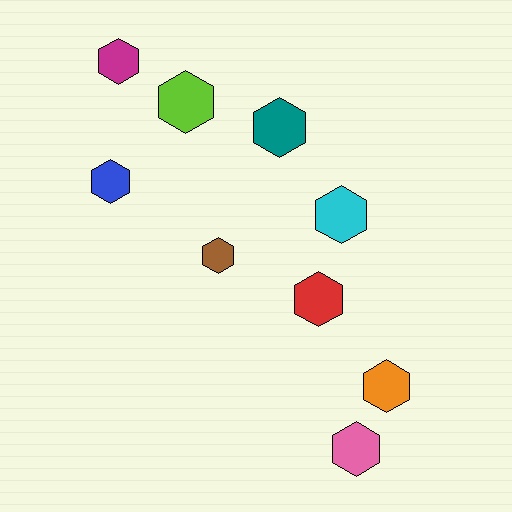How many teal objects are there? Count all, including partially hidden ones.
There is 1 teal object.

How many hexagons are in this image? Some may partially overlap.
There are 9 hexagons.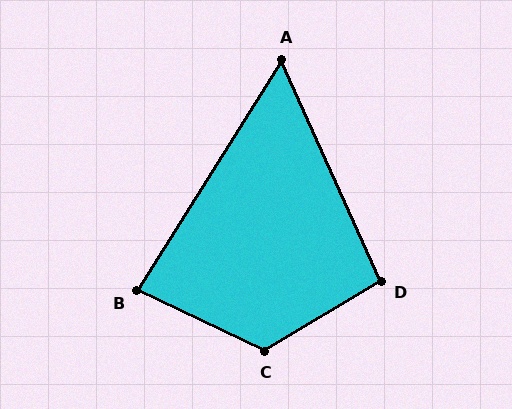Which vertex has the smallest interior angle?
A, at approximately 56 degrees.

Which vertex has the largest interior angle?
C, at approximately 124 degrees.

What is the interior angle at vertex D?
Approximately 97 degrees (obtuse).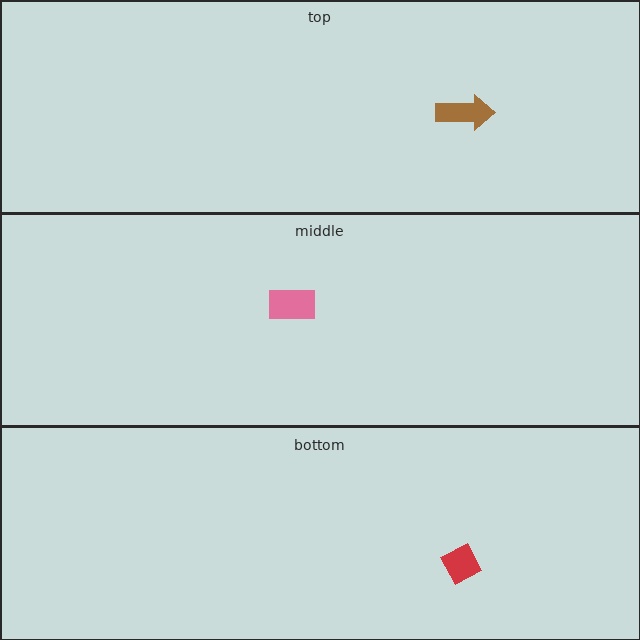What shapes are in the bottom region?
The red diamond.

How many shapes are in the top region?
1.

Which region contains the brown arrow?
The top region.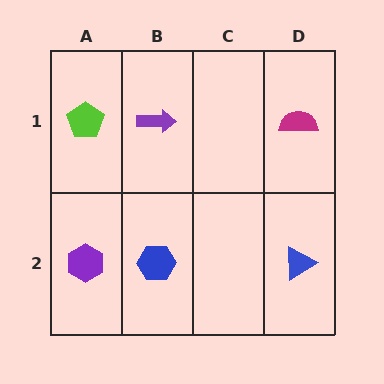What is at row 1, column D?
A magenta semicircle.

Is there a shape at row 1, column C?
No, that cell is empty.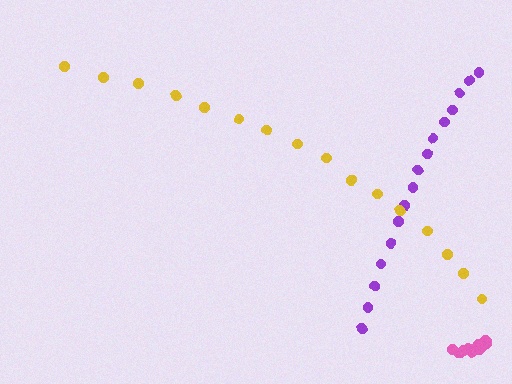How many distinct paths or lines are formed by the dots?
There are 3 distinct paths.